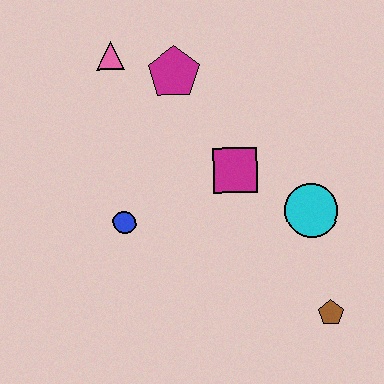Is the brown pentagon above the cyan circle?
No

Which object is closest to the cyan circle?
The magenta square is closest to the cyan circle.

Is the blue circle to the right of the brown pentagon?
No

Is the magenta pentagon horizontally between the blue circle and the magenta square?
Yes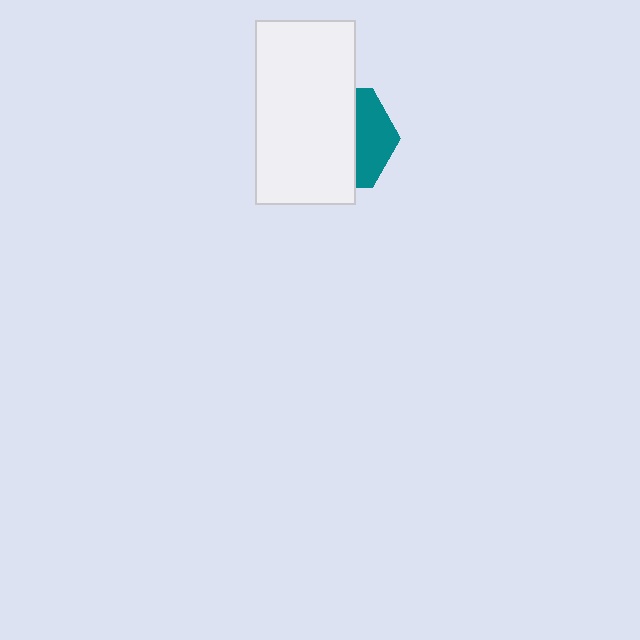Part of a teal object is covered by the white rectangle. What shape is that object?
It is a hexagon.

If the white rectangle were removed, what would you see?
You would see the complete teal hexagon.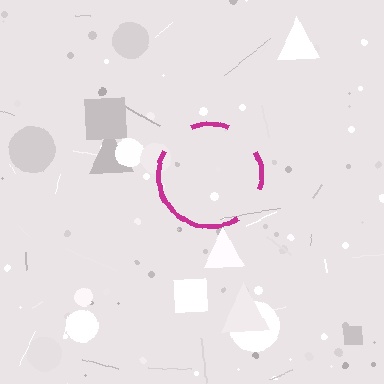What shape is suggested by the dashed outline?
The dashed outline suggests a circle.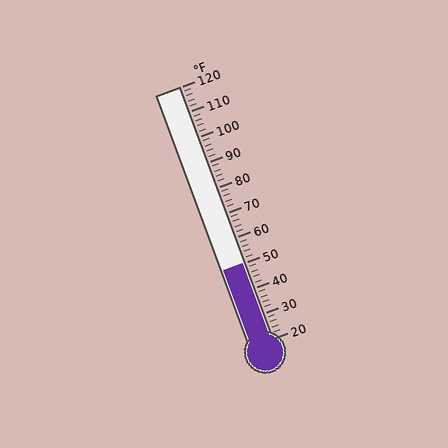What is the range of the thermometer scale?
The thermometer scale ranges from 20°F to 120°F.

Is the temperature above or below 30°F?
The temperature is above 30°F.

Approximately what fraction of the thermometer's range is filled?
The thermometer is filled to approximately 30% of its range.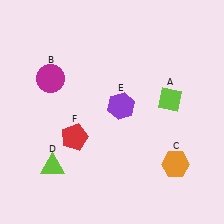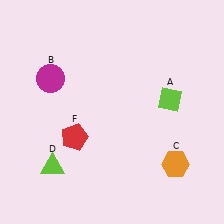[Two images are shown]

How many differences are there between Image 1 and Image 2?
There is 1 difference between the two images.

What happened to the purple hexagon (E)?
The purple hexagon (E) was removed in Image 2. It was in the top-right area of Image 1.